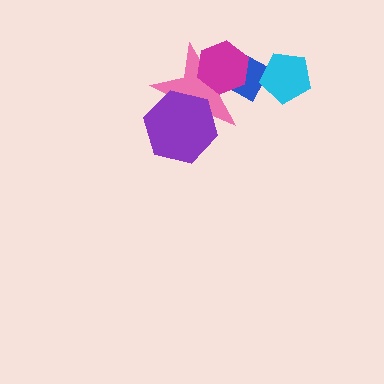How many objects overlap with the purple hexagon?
1 object overlaps with the purple hexagon.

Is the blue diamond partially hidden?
Yes, it is partially covered by another shape.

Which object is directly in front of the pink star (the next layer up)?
The magenta hexagon is directly in front of the pink star.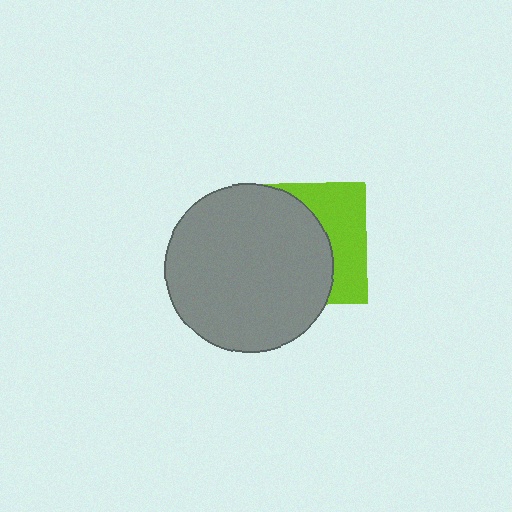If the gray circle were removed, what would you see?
You would see the complete lime square.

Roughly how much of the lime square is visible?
A small part of it is visible (roughly 38%).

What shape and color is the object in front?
The object in front is a gray circle.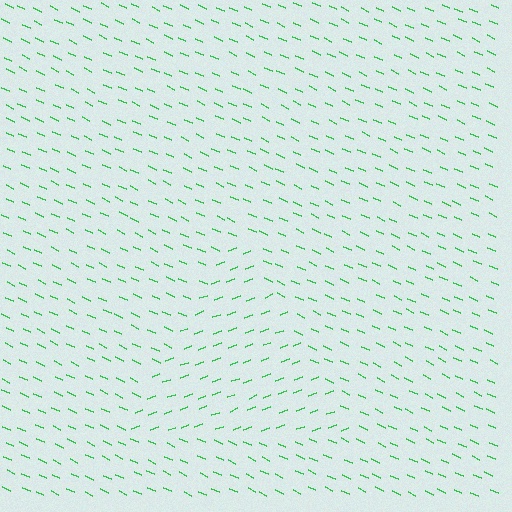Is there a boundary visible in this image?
Yes, there is a texture boundary formed by a change in line orientation.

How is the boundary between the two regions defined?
The boundary is defined purely by a change in line orientation (approximately 45 degrees difference). All lines are the same color and thickness.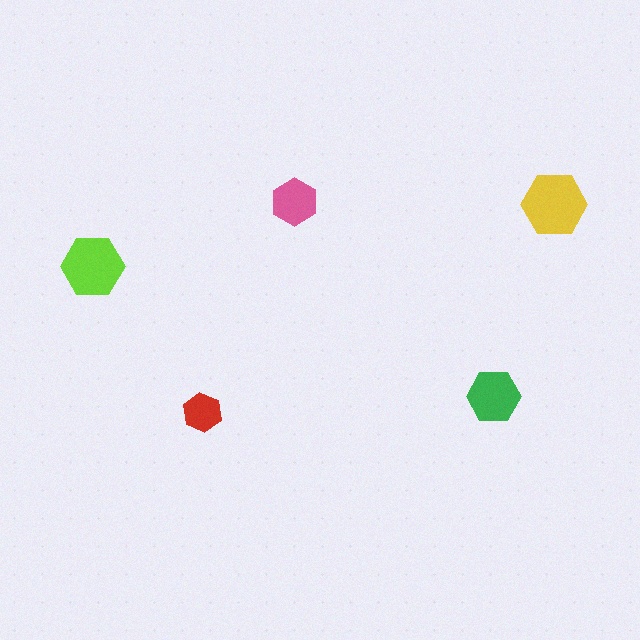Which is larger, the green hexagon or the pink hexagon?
The green one.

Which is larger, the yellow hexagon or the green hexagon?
The yellow one.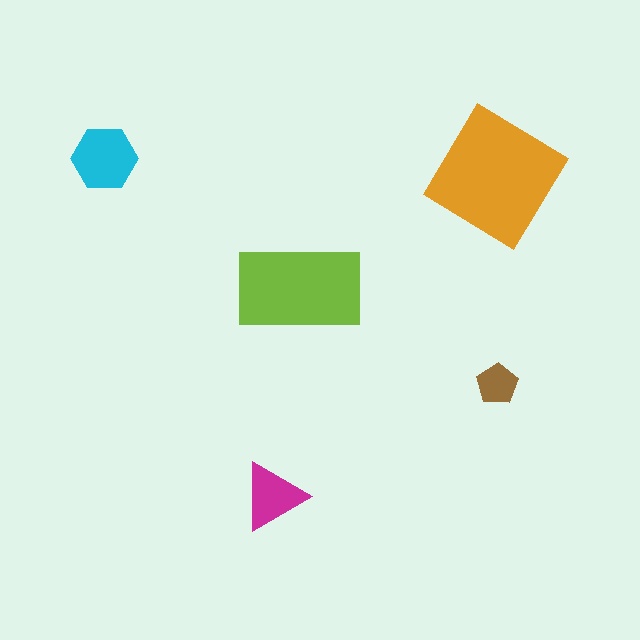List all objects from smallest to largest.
The brown pentagon, the magenta triangle, the cyan hexagon, the lime rectangle, the orange diamond.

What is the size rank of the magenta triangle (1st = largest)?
4th.